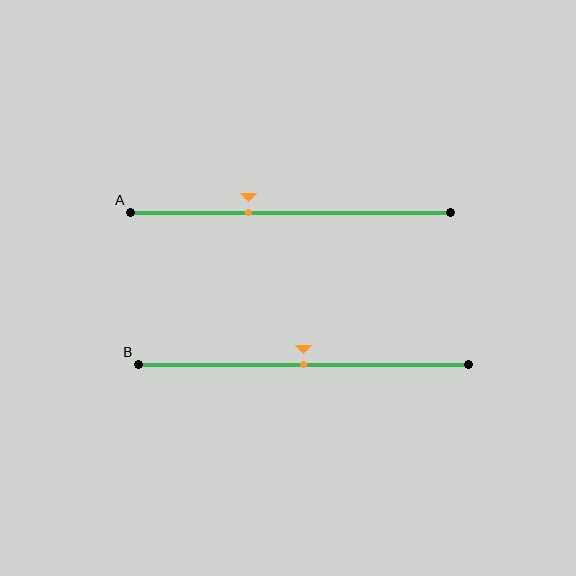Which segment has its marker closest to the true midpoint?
Segment B has its marker closest to the true midpoint.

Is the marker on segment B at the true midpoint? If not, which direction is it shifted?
Yes, the marker on segment B is at the true midpoint.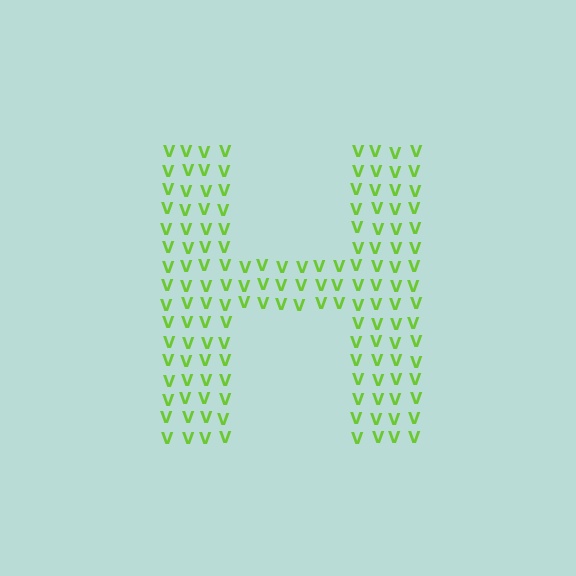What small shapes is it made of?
It is made of small letter V's.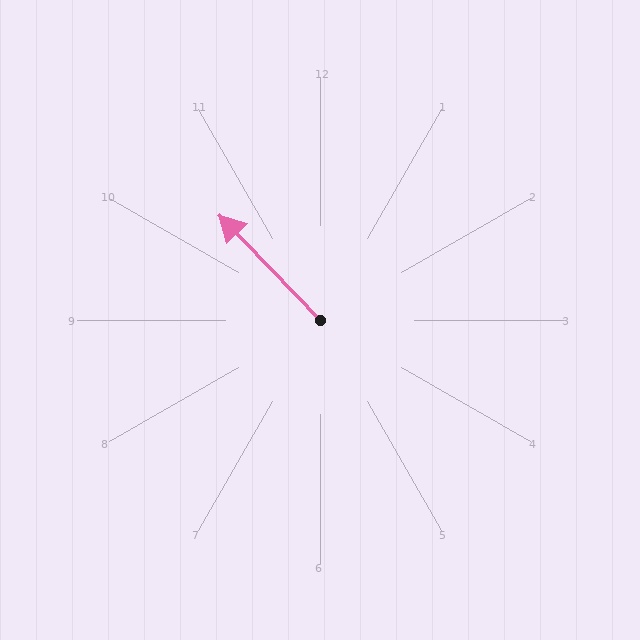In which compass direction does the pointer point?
Northwest.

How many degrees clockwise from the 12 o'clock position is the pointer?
Approximately 316 degrees.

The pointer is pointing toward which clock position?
Roughly 11 o'clock.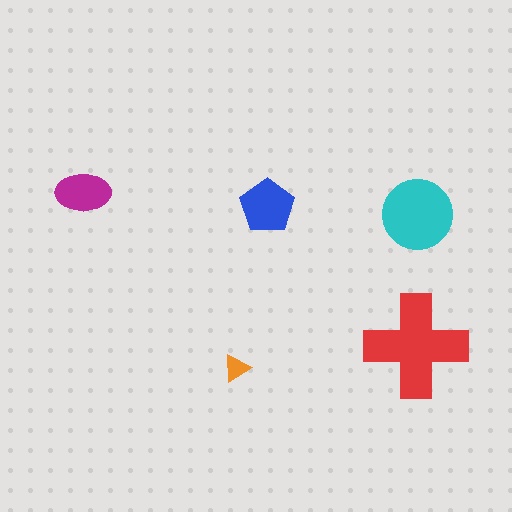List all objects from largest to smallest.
The red cross, the cyan circle, the blue pentagon, the magenta ellipse, the orange triangle.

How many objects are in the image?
There are 5 objects in the image.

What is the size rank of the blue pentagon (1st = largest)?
3rd.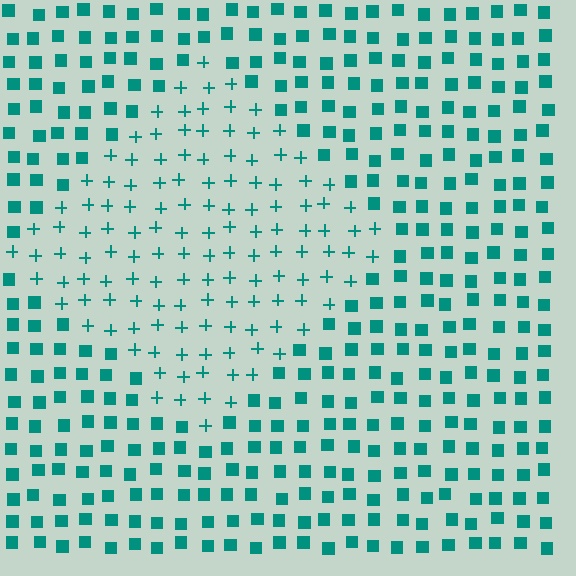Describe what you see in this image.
The image is filled with small teal elements arranged in a uniform grid. A diamond-shaped region contains plus signs, while the surrounding area contains squares. The boundary is defined purely by the change in element shape.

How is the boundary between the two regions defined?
The boundary is defined by a change in element shape: plus signs inside vs. squares outside. All elements share the same color and spacing.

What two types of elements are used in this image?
The image uses plus signs inside the diamond region and squares outside it.